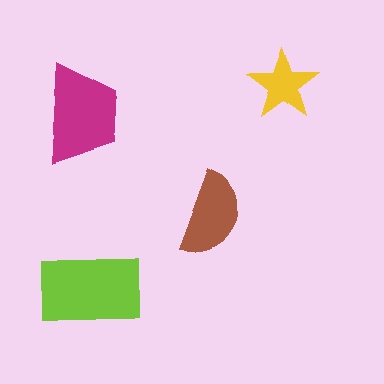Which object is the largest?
The lime rectangle.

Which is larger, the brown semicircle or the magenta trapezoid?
The magenta trapezoid.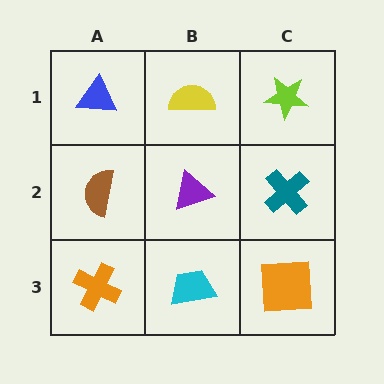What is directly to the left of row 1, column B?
A blue triangle.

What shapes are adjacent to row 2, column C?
A lime star (row 1, column C), an orange square (row 3, column C), a purple triangle (row 2, column B).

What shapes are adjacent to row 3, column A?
A brown semicircle (row 2, column A), a cyan trapezoid (row 3, column B).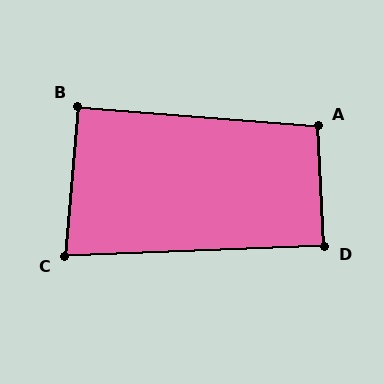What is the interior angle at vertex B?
Approximately 90 degrees (approximately right).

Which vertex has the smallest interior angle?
C, at approximately 83 degrees.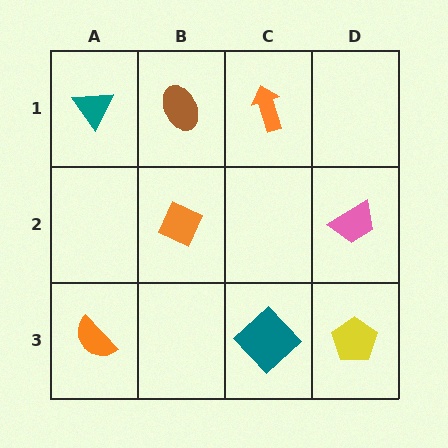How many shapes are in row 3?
3 shapes.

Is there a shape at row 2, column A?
No, that cell is empty.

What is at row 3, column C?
A teal diamond.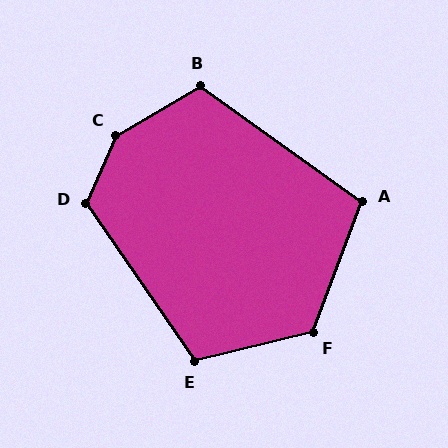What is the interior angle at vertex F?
Approximately 124 degrees (obtuse).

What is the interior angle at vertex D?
Approximately 121 degrees (obtuse).